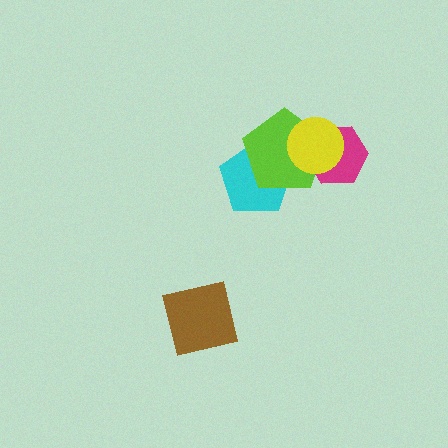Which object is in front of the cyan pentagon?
The lime pentagon is in front of the cyan pentagon.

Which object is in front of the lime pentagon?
The yellow circle is in front of the lime pentagon.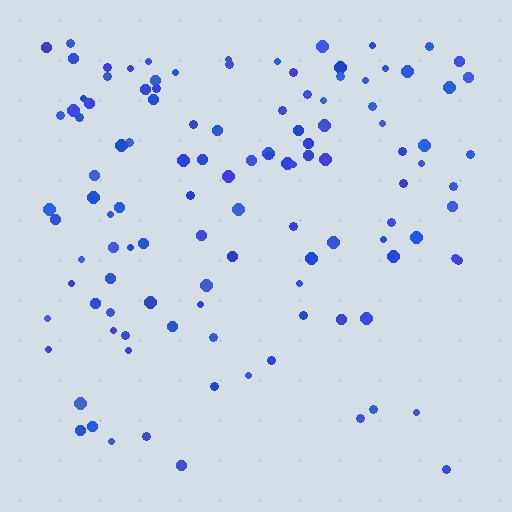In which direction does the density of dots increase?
From bottom to top, with the top side densest.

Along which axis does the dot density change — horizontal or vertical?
Vertical.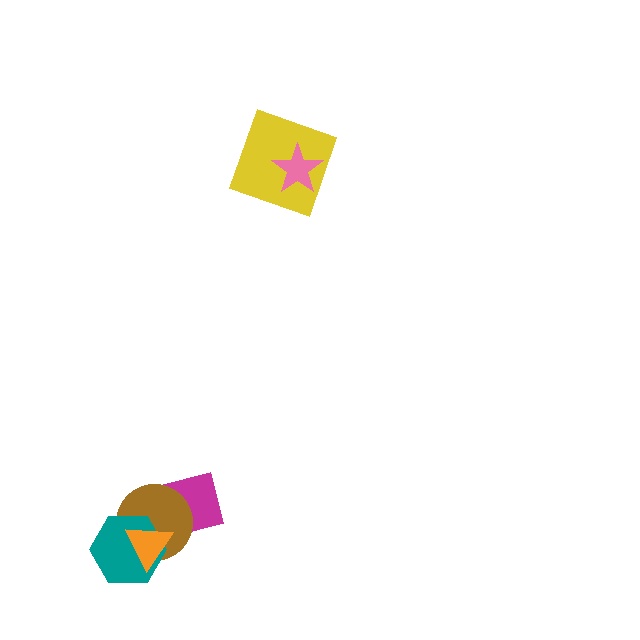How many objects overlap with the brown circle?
3 objects overlap with the brown circle.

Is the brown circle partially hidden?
Yes, it is partially covered by another shape.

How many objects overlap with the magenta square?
1 object overlaps with the magenta square.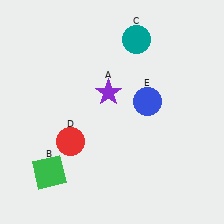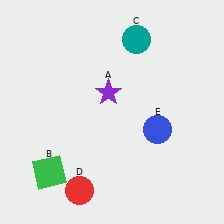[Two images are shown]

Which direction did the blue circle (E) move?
The blue circle (E) moved down.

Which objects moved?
The objects that moved are: the red circle (D), the blue circle (E).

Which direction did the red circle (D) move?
The red circle (D) moved down.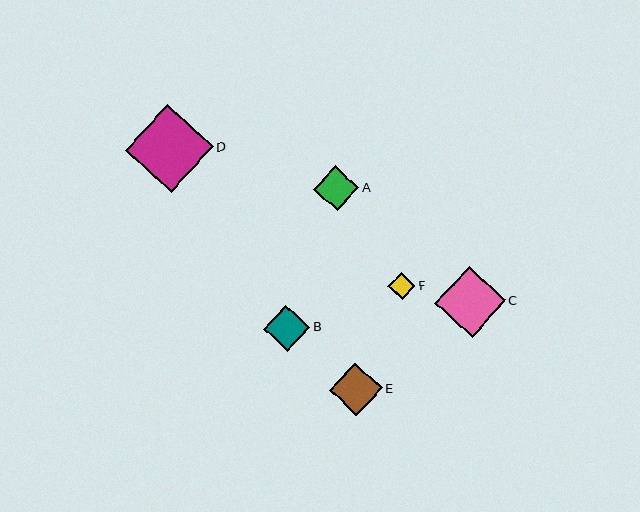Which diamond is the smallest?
Diamond F is the smallest with a size of approximately 27 pixels.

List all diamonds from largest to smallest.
From largest to smallest: D, C, E, B, A, F.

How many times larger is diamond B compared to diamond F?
Diamond B is approximately 1.7 times the size of diamond F.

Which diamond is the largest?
Diamond D is the largest with a size of approximately 88 pixels.